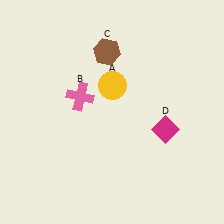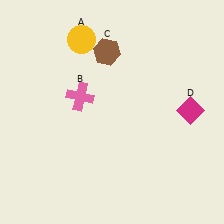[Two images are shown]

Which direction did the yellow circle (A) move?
The yellow circle (A) moved up.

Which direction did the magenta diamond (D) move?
The magenta diamond (D) moved right.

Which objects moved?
The objects that moved are: the yellow circle (A), the magenta diamond (D).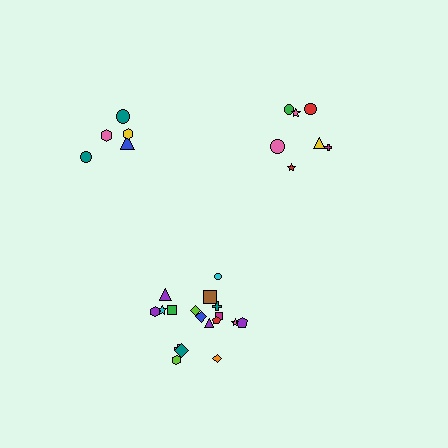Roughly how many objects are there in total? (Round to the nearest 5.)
Roughly 30 objects in total.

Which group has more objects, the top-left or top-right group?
The top-right group.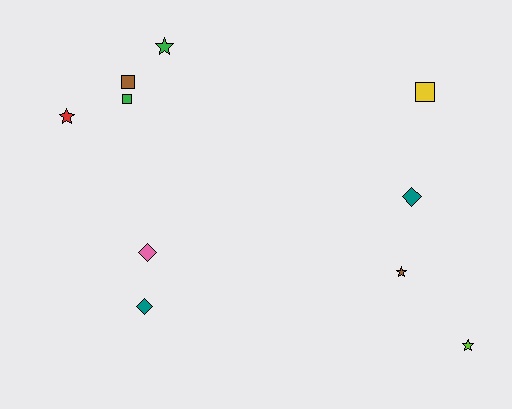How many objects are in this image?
There are 10 objects.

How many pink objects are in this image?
There is 1 pink object.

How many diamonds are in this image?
There are 3 diamonds.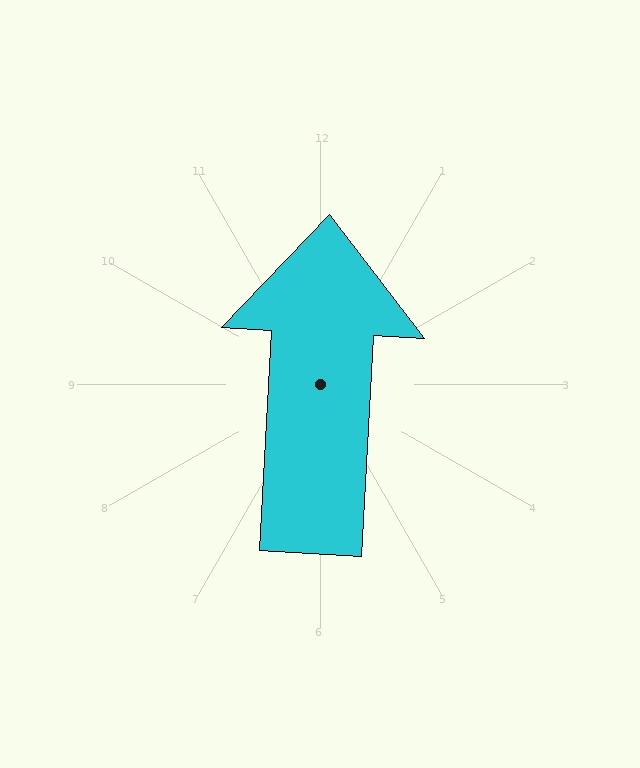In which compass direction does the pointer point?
North.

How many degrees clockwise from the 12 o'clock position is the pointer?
Approximately 3 degrees.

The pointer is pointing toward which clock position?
Roughly 12 o'clock.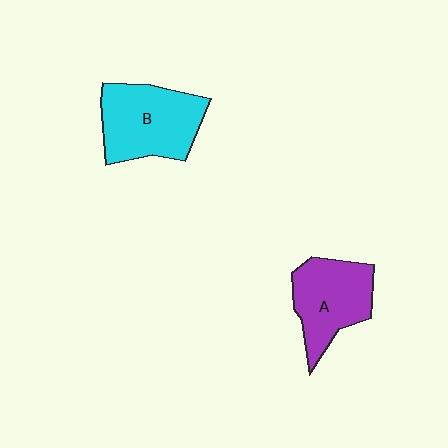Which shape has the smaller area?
Shape A (purple).